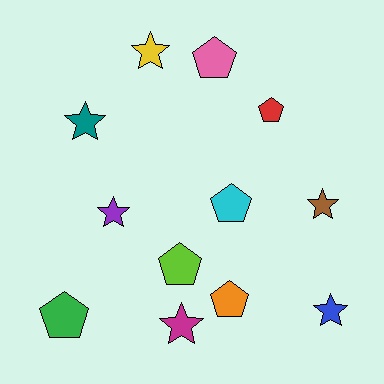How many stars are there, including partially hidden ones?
There are 6 stars.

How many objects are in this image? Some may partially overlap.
There are 12 objects.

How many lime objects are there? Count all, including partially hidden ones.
There is 1 lime object.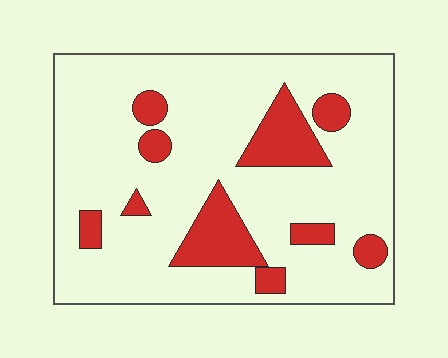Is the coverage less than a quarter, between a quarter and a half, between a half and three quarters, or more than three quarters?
Less than a quarter.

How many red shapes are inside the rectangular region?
10.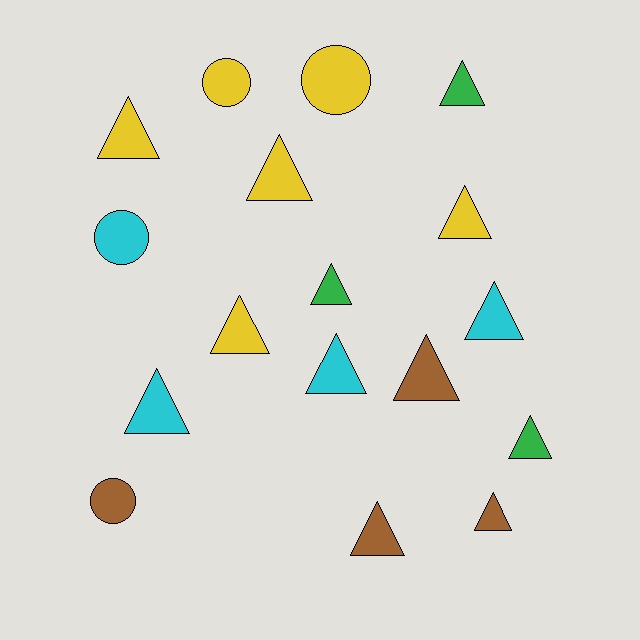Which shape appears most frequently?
Triangle, with 13 objects.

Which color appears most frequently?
Yellow, with 6 objects.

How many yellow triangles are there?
There are 4 yellow triangles.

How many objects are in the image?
There are 17 objects.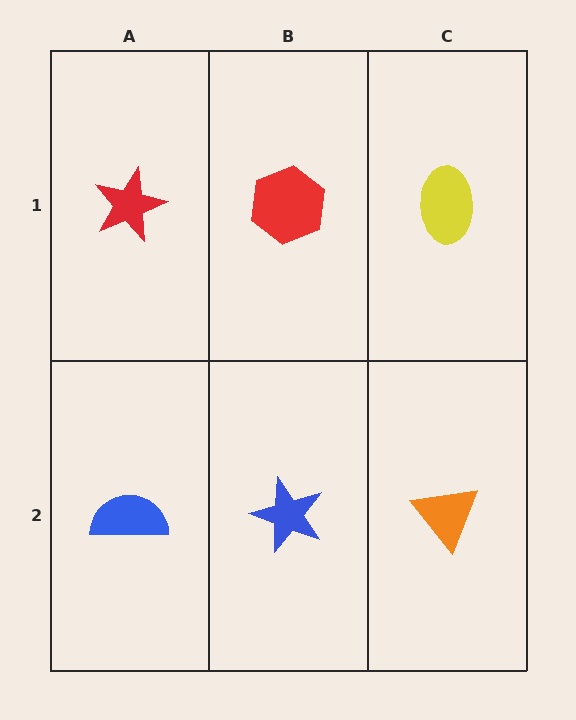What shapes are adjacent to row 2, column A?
A red star (row 1, column A), a blue star (row 2, column B).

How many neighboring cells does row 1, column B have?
3.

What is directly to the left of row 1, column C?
A red hexagon.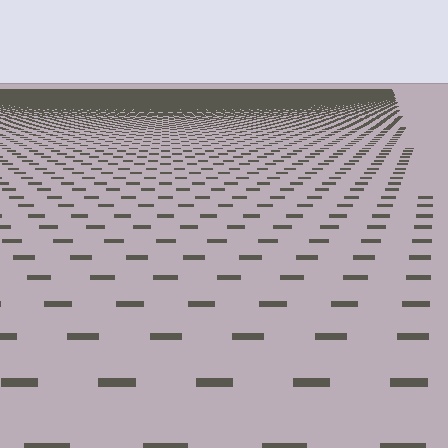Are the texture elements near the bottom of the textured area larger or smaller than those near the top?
Larger. Near the bottom, elements are closer to the viewer and appear at a bigger on-screen size.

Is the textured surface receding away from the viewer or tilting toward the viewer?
The surface is receding away from the viewer. Texture elements get smaller and denser toward the top.